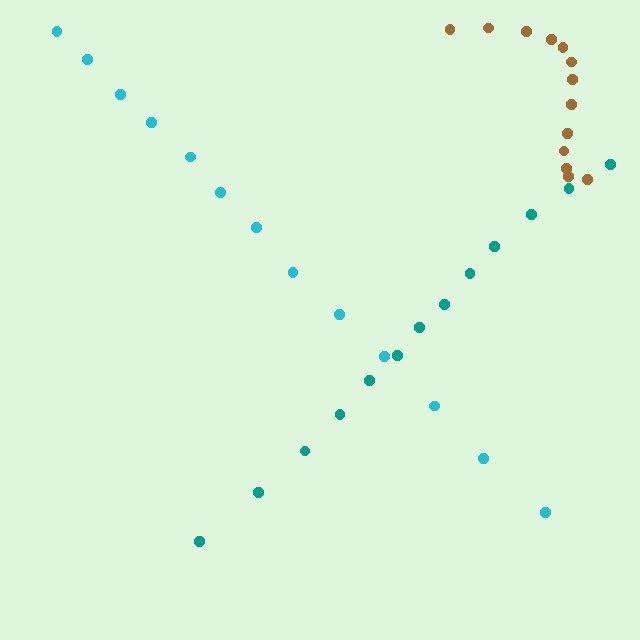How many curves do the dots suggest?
There are 3 distinct paths.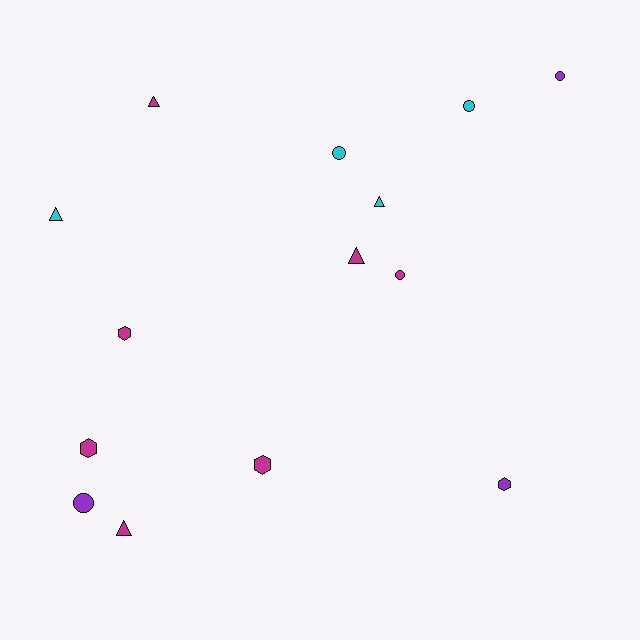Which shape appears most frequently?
Triangle, with 5 objects.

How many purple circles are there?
There are 2 purple circles.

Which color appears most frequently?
Magenta, with 7 objects.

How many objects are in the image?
There are 14 objects.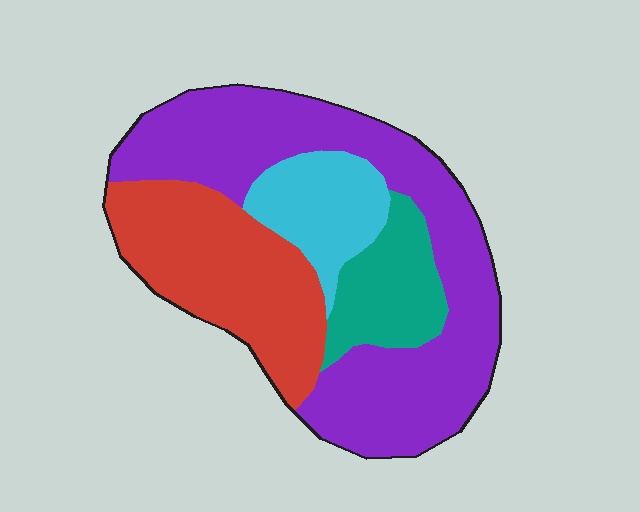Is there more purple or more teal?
Purple.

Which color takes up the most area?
Purple, at roughly 50%.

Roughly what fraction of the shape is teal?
Teal takes up about one eighth (1/8) of the shape.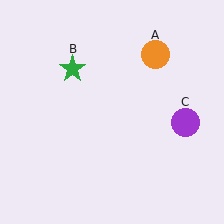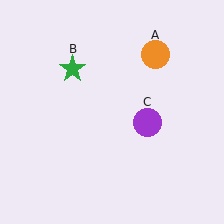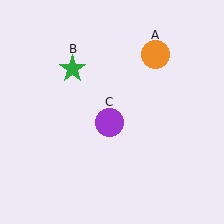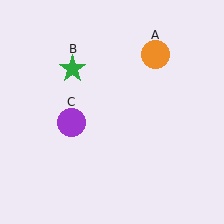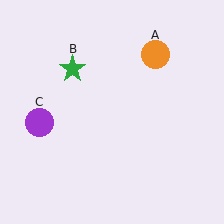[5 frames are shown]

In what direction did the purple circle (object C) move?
The purple circle (object C) moved left.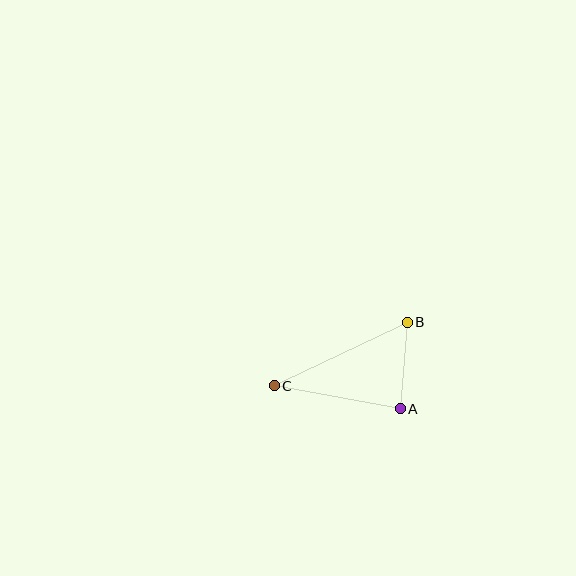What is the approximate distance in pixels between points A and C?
The distance between A and C is approximately 128 pixels.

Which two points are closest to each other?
Points A and B are closest to each other.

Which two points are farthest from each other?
Points B and C are farthest from each other.